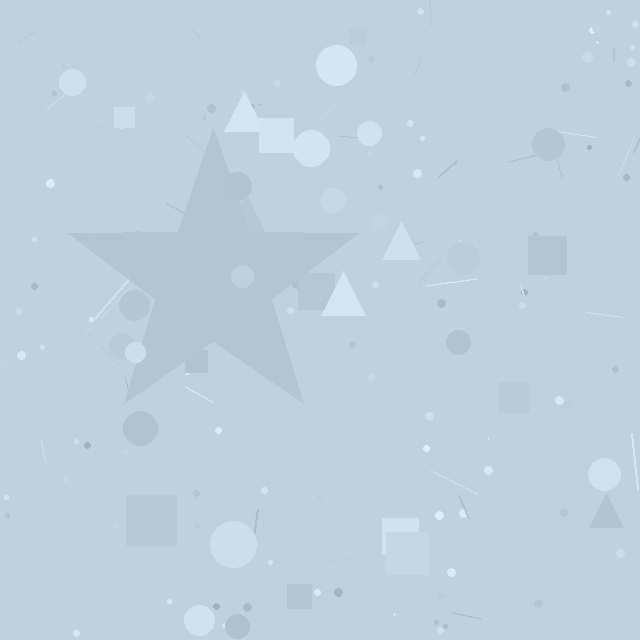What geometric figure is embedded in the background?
A star is embedded in the background.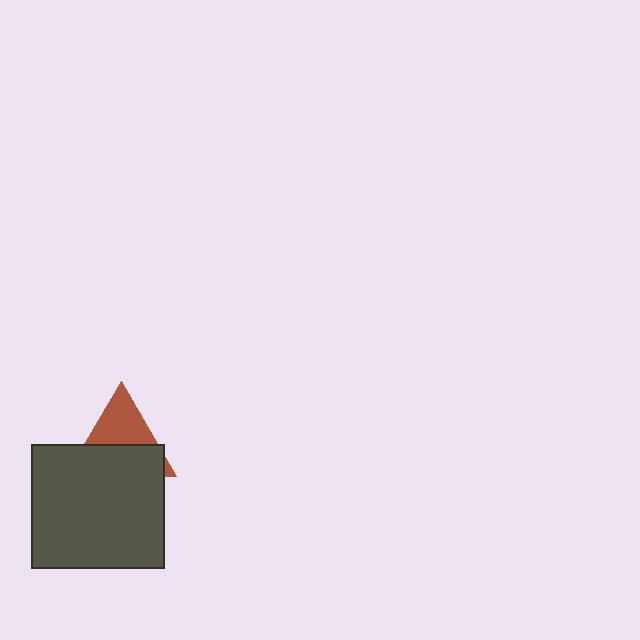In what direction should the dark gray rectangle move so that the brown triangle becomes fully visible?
The dark gray rectangle should move down. That is the shortest direction to clear the overlap and leave the brown triangle fully visible.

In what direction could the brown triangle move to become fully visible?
The brown triangle could move up. That would shift it out from behind the dark gray rectangle entirely.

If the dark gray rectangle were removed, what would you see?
You would see the complete brown triangle.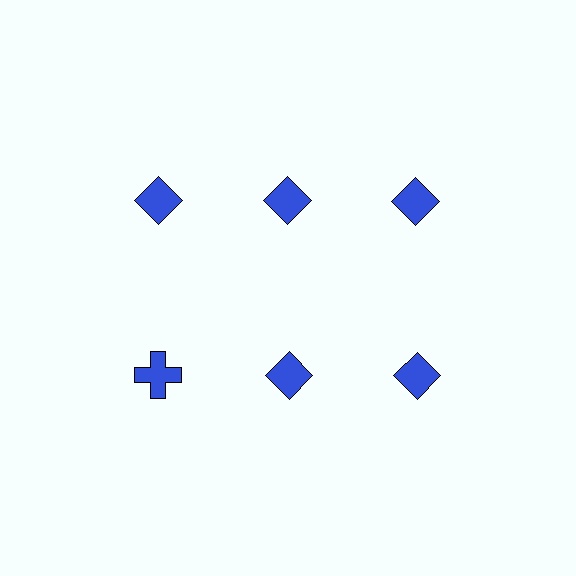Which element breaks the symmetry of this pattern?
The blue cross in the second row, leftmost column breaks the symmetry. All other shapes are blue diamonds.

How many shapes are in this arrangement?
There are 6 shapes arranged in a grid pattern.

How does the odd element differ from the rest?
It has a different shape: cross instead of diamond.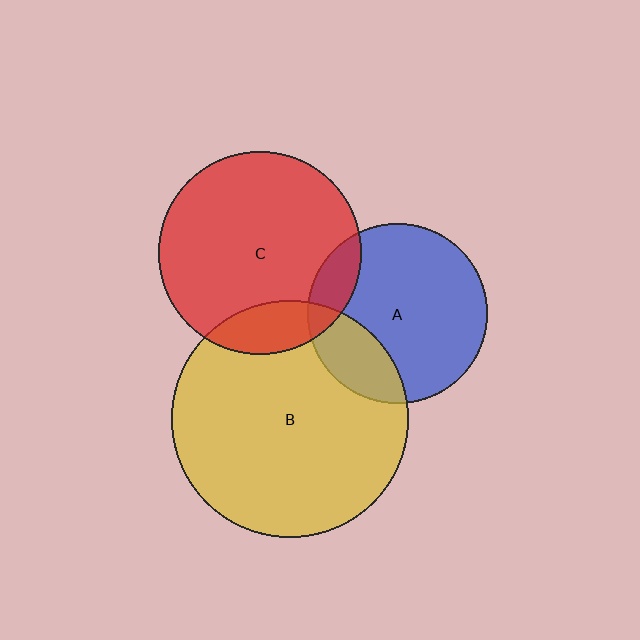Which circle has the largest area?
Circle B (yellow).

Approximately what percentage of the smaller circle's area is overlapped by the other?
Approximately 20%.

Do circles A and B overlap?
Yes.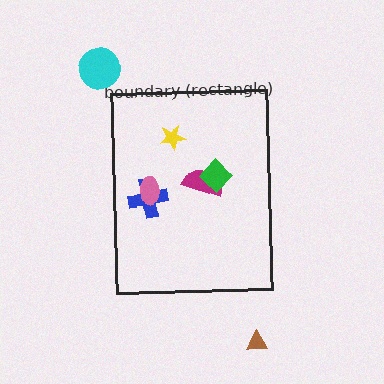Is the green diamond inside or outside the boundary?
Inside.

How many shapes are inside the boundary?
5 inside, 2 outside.